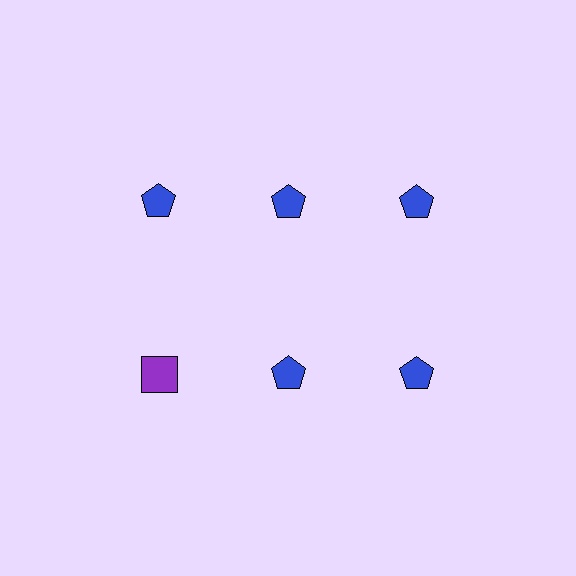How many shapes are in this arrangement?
There are 6 shapes arranged in a grid pattern.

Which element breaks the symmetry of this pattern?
The purple square in the second row, leftmost column breaks the symmetry. All other shapes are blue pentagons.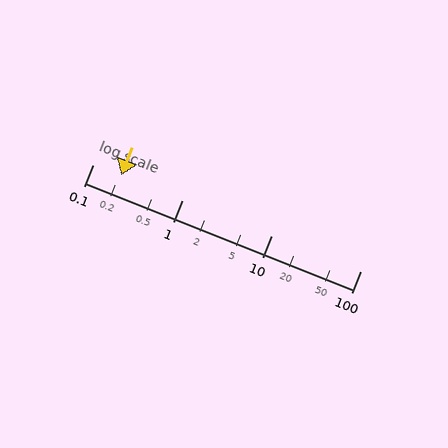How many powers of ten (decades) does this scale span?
The scale spans 3 decades, from 0.1 to 100.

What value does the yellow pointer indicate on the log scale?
The pointer indicates approximately 0.21.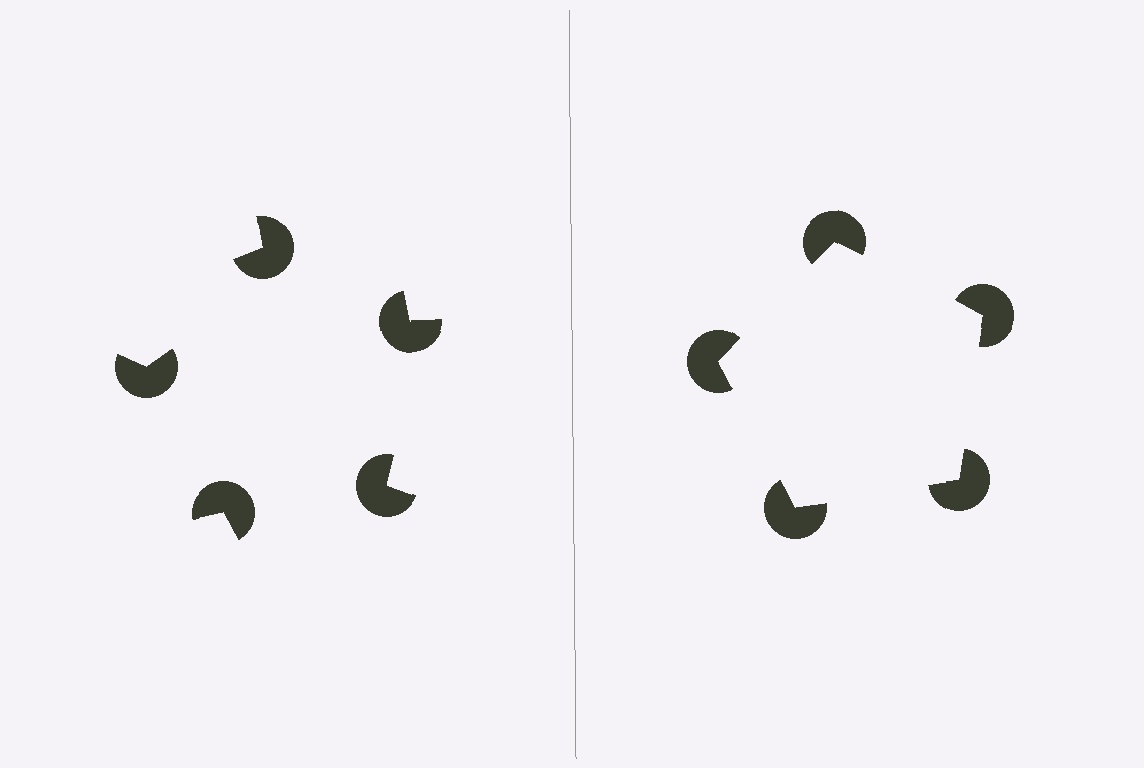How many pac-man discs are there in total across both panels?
10 — 5 on each side.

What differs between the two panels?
The pac-man discs are positioned identically on both sides; only the wedge orientations differ. On the right they align to a pentagon; on the left they are misaligned.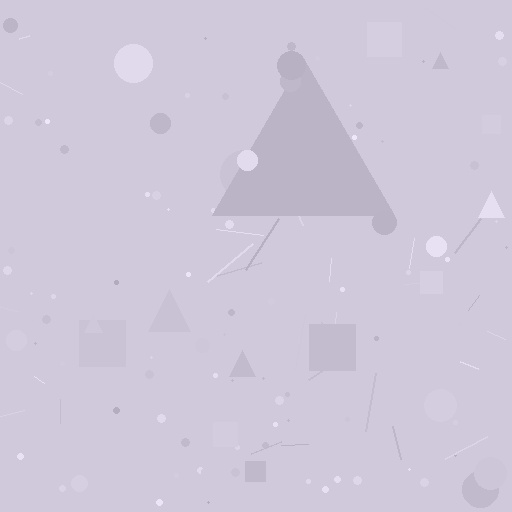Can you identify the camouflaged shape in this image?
The camouflaged shape is a triangle.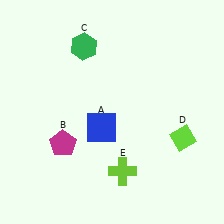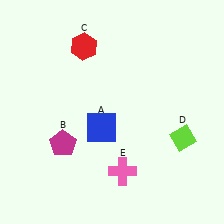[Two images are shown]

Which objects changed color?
C changed from green to red. E changed from lime to pink.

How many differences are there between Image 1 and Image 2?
There are 2 differences between the two images.